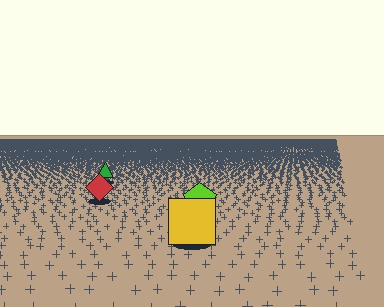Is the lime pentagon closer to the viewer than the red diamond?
Yes. The lime pentagon is closer — you can tell from the texture gradient: the ground texture is coarser near it.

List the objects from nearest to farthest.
From nearest to farthest: the yellow square, the lime pentagon, the red diamond, the green triangle.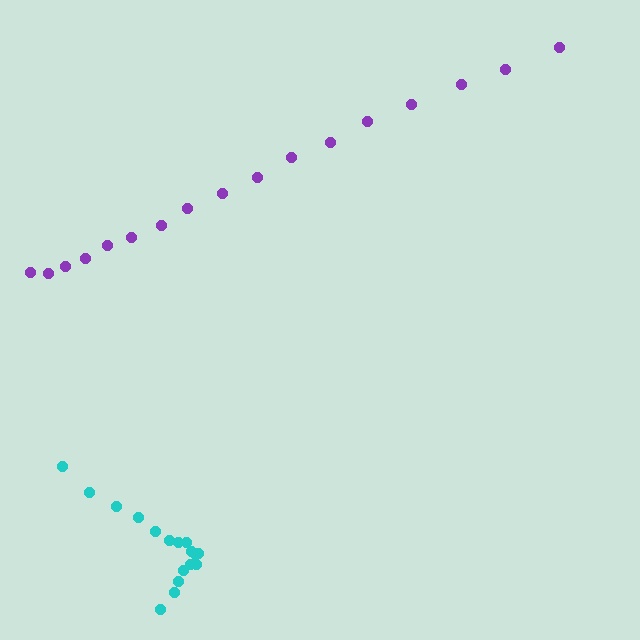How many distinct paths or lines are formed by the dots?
There are 2 distinct paths.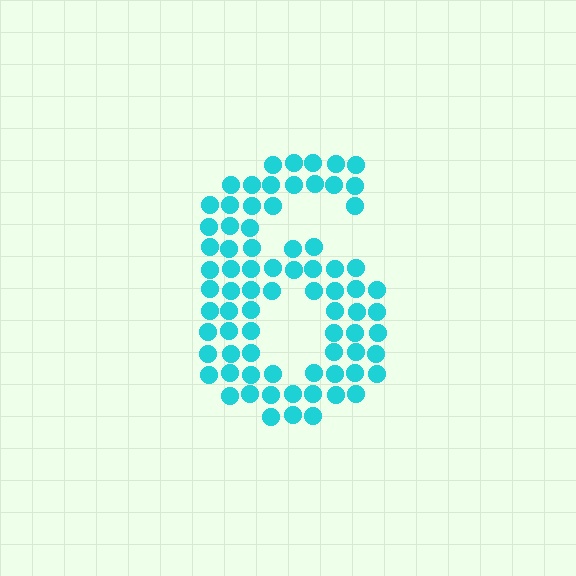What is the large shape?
The large shape is the digit 6.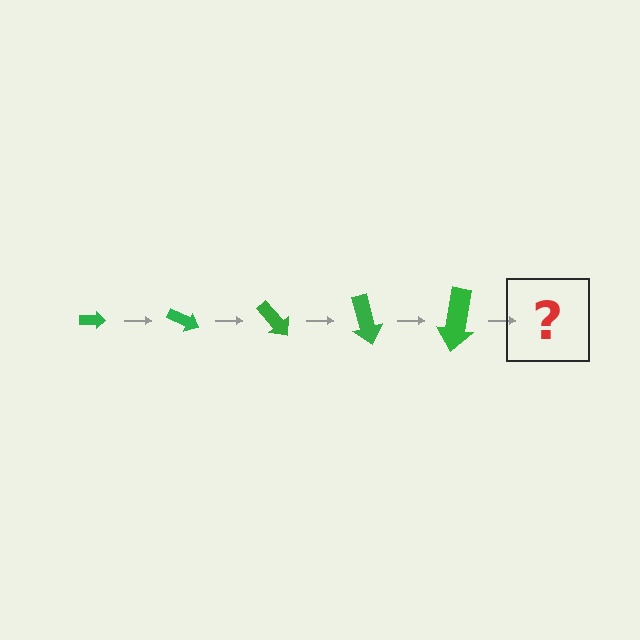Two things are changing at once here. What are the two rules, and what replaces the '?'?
The two rules are that the arrow grows larger each step and it rotates 25 degrees each step. The '?' should be an arrow, larger than the previous one and rotated 125 degrees from the start.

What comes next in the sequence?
The next element should be an arrow, larger than the previous one and rotated 125 degrees from the start.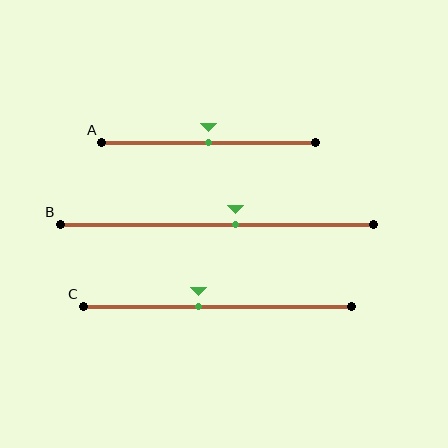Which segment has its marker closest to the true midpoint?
Segment A has its marker closest to the true midpoint.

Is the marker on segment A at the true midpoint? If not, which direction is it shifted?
Yes, the marker on segment A is at the true midpoint.